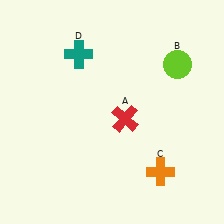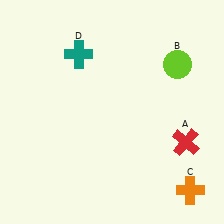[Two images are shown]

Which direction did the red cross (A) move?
The red cross (A) moved right.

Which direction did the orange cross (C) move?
The orange cross (C) moved right.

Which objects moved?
The objects that moved are: the red cross (A), the orange cross (C).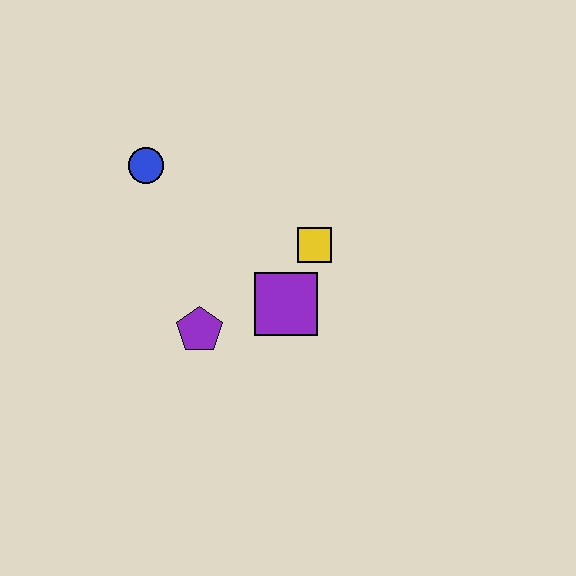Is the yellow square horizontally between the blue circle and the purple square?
No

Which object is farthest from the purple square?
The blue circle is farthest from the purple square.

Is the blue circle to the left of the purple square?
Yes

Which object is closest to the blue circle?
The purple pentagon is closest to the blue circle.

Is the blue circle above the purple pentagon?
Yes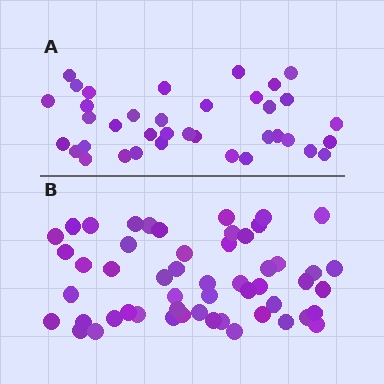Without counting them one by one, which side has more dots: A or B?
Region B (the bottom region) has more dots.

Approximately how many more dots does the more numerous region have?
Region B has approximately 15 more dots than region A.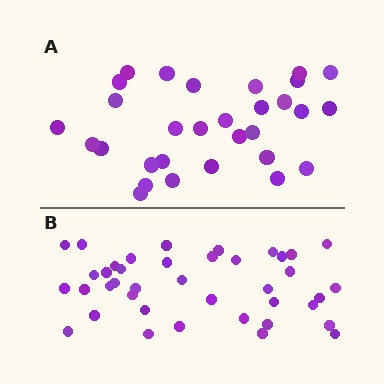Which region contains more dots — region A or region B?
Region B (the bottom region) has more dots.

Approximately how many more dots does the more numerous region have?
Region B has roughly 10 or so more dots than region A.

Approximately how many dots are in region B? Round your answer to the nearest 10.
About 40 dots.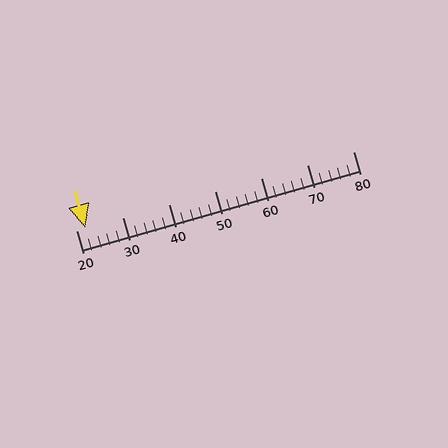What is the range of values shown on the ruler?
The ruler shows values from 20 to 80.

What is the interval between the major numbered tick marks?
The major tick marks are spaced 10 units apart.